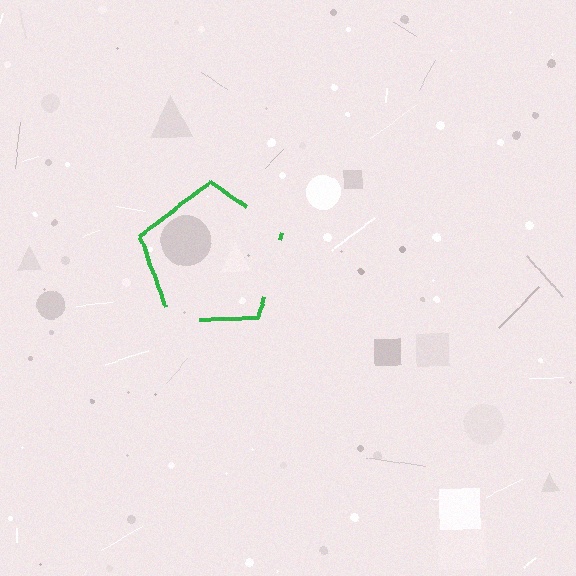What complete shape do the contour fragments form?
The contour fragments form a pentagon.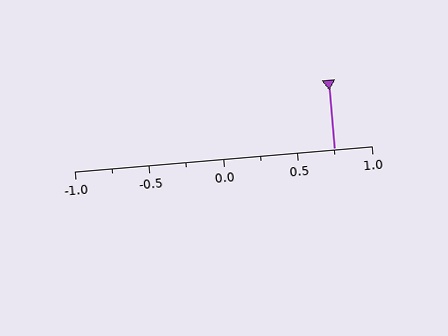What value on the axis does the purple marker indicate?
The marker indicates approximately 0.75.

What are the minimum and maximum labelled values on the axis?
The axis runs from -1.0 to 1.0.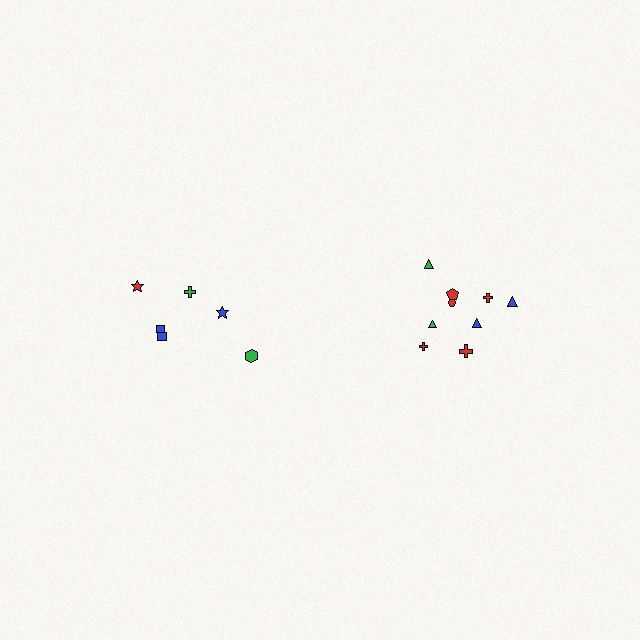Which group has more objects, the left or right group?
The right group.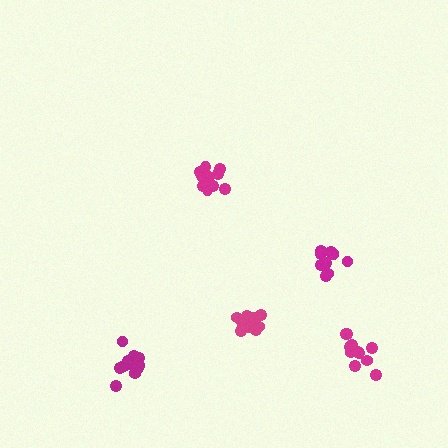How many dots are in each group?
Group 1: 10 dots, Group 2: 9 dots, Group 3: 10 dots, Group 4: 11 dots, Group 5: 11 dots (51 total).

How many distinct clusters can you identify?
There are 5 distinct clusters.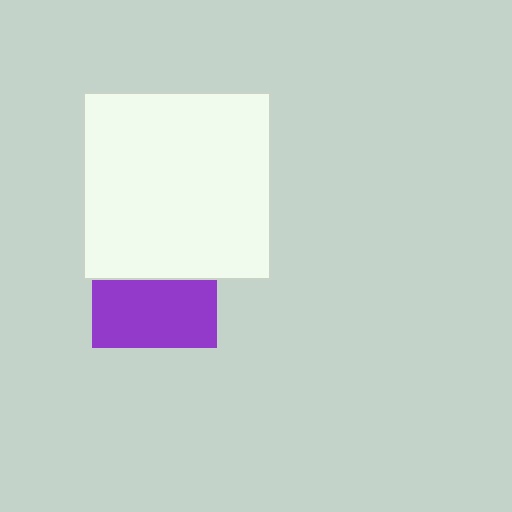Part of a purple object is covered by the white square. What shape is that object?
It is a square.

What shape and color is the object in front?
The object in front is a white square.